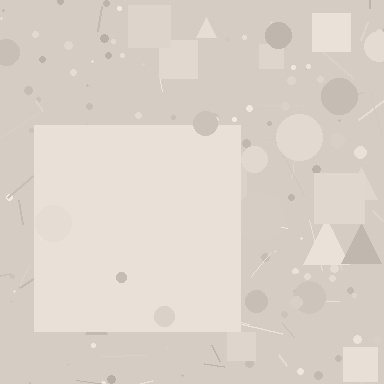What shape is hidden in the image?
A square is hidden in the image.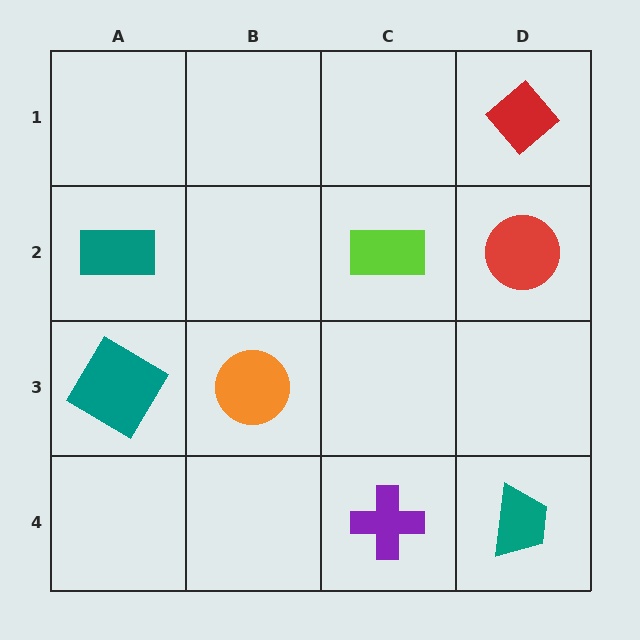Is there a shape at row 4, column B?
No, that cell is empty.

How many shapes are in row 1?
1 shape.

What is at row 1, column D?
A red diamond.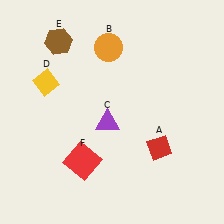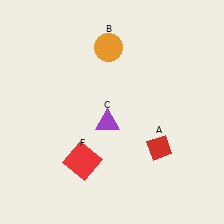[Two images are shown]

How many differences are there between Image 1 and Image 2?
There are 2 differences between the two images.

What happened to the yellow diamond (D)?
The yellow diamond (D) was removed in Image 2. It was in the top-left area of Image 1.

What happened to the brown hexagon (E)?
The brown hexagon (E) was removed in Image 2. It was in the top-left area of Image 1.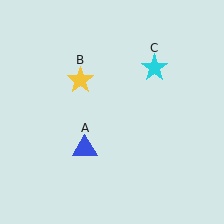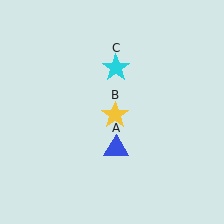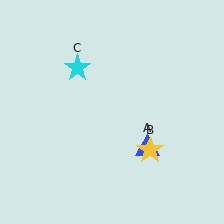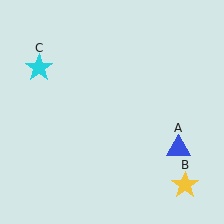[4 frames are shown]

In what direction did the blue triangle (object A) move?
The blue triangle (object A) moved right.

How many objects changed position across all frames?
3 objects changed position: blue triangle (object A), yellow star (object B), cyan star (object C).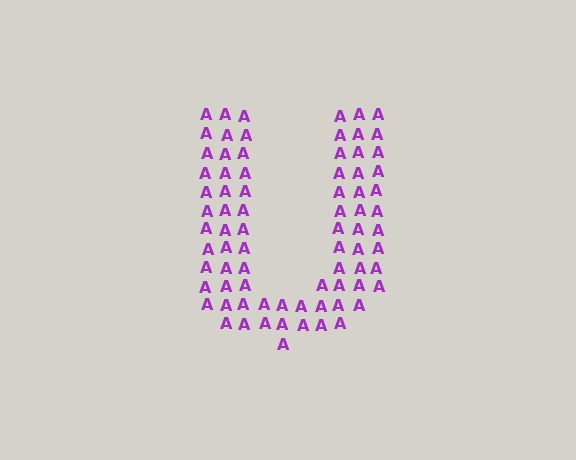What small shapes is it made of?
It is made of small letter A's.